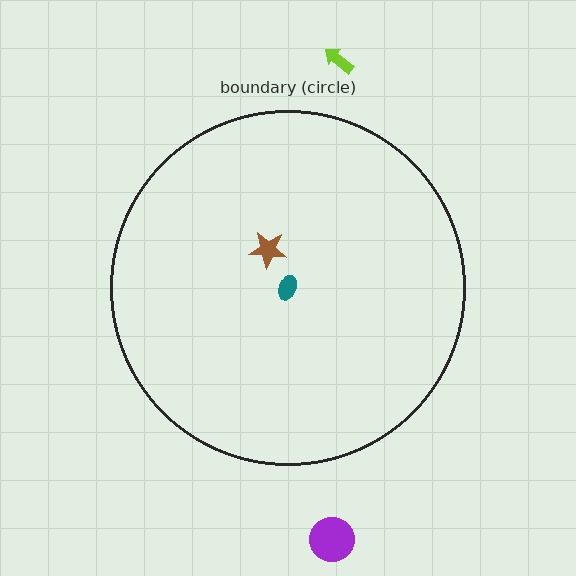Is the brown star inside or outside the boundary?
Inside.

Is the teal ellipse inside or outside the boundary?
Inside.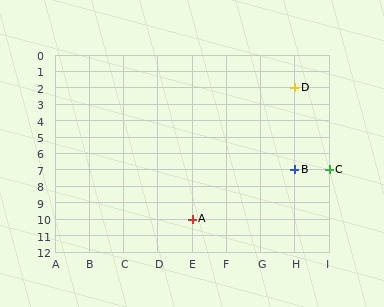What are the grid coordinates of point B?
Point B is at grid coordinates (H, 7).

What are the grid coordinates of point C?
Point C is at grid coordinates (I, 7).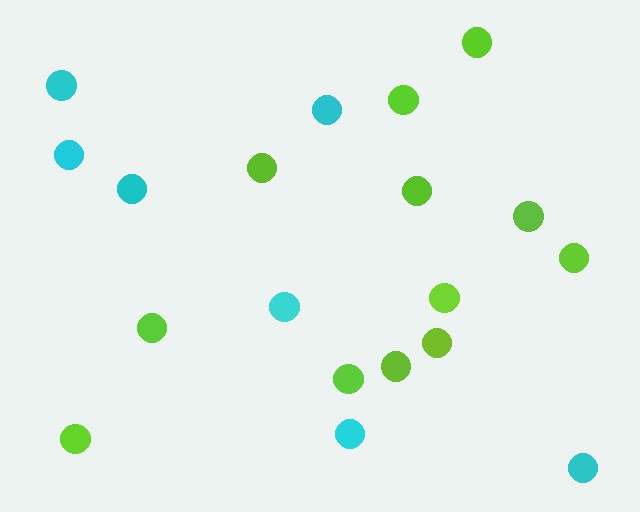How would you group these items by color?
There are 2 groups: one group of cyan circles (7) and one group of lime circles (12).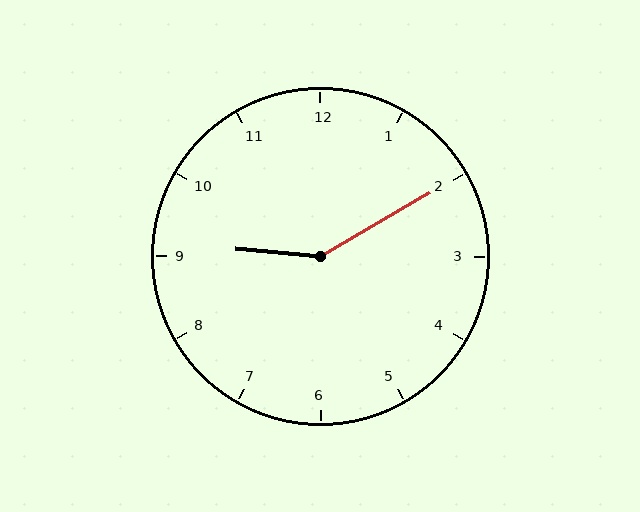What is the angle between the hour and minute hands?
Approximately 145 degrees.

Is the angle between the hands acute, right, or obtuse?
It is obtuse.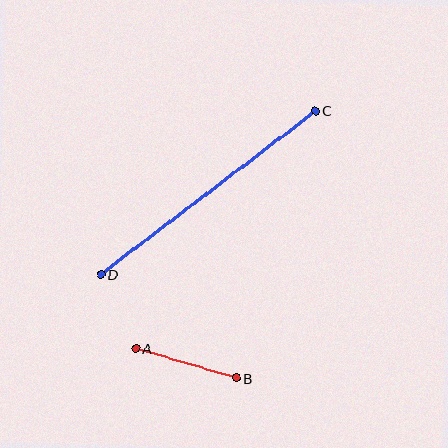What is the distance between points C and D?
The distance is approximately 270 pixels.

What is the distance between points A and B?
The distance is approximately 104 pixels.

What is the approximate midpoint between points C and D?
The midpoint is at approximately (208, 193) pixels.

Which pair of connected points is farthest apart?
Points C and D are farthest apart.